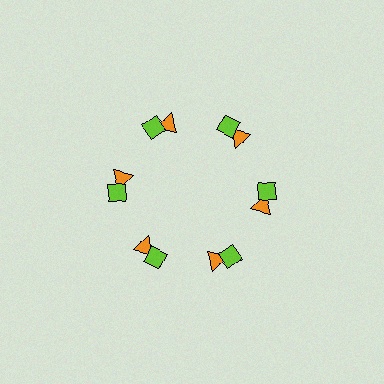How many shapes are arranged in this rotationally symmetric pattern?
There are 12 shapes, arranged in 6 groups of 2.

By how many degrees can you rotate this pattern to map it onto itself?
The pattern maps onto itself every 60 degrees of rotation.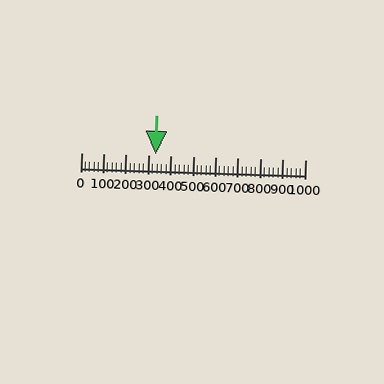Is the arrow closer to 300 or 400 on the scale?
The arrow is closer to 300.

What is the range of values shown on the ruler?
The ruler shows values from 0 to 1000.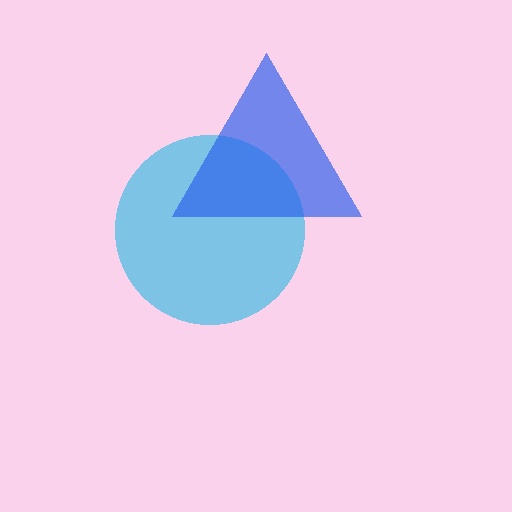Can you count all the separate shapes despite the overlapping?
Yes, there are 2 separate shapes.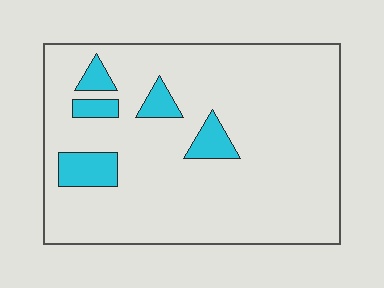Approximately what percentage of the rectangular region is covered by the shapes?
Approximately 10%.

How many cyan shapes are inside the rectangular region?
5.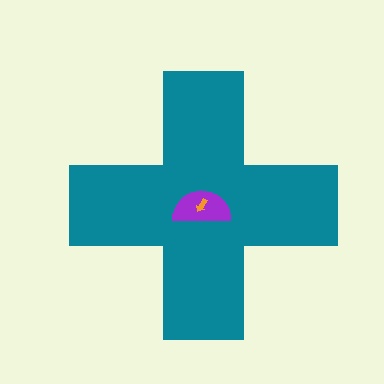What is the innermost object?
The orange arrow.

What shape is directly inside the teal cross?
The purple semicircle.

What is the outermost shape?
The teal cross.